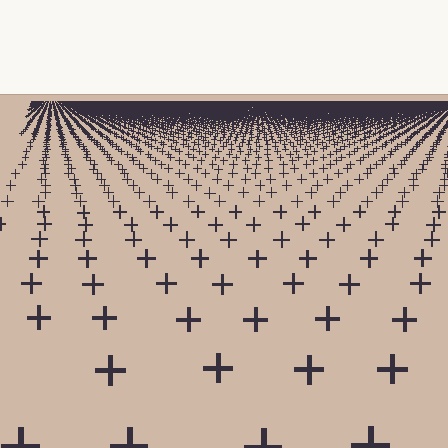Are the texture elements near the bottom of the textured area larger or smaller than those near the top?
Larger. Near the bottom, elements are closer to the viewer and appear at a bigger on-screen size.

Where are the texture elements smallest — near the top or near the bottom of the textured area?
Near the top.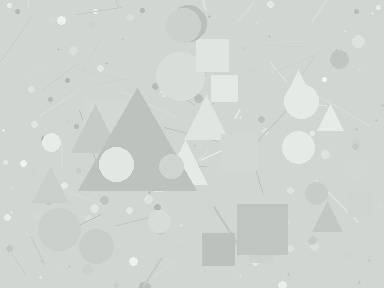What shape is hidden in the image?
A triangle is hidden in the image.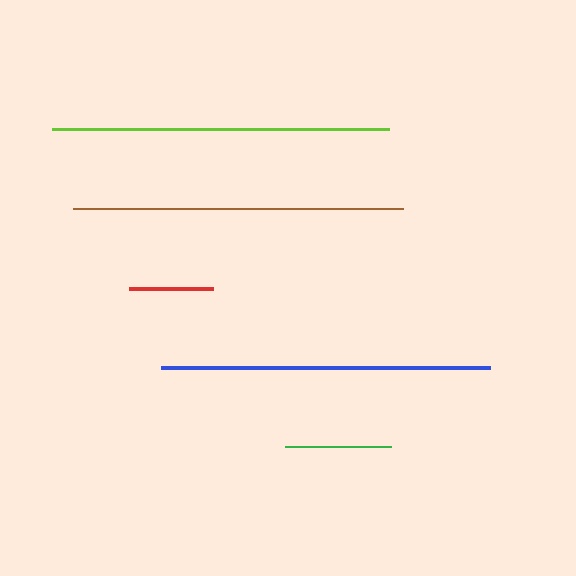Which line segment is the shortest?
The red line is the shortest at approximately 83 pixels.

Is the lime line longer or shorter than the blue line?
The lime line is longer than the blue line.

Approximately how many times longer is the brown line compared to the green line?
The brown line is approximately 3.1 times the length of the green line.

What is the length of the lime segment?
The lime segment is approximately 337 pixels long.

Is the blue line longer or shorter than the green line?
The blue line is longer than the green line.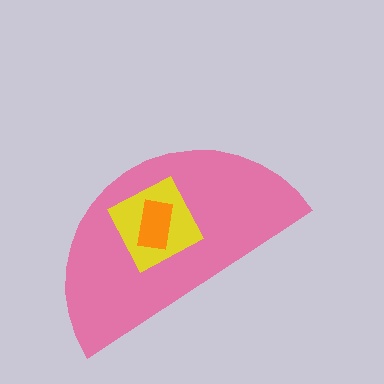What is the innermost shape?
The orange rectangle.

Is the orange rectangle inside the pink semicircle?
Yes.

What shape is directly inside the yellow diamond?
The orange rectangle.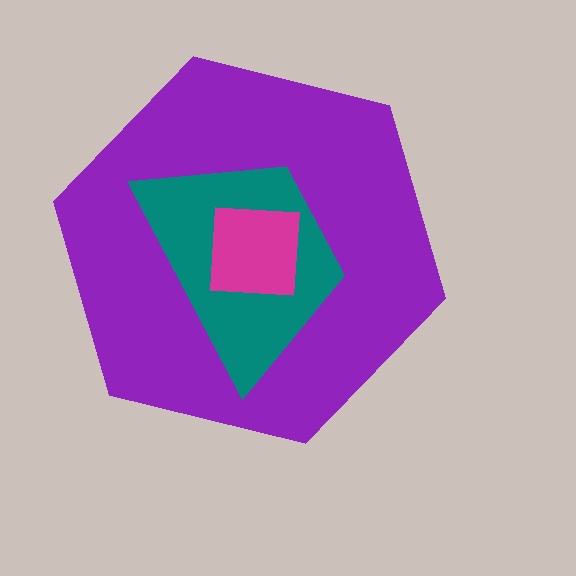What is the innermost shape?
The magenta square.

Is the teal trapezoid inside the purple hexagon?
Yes.